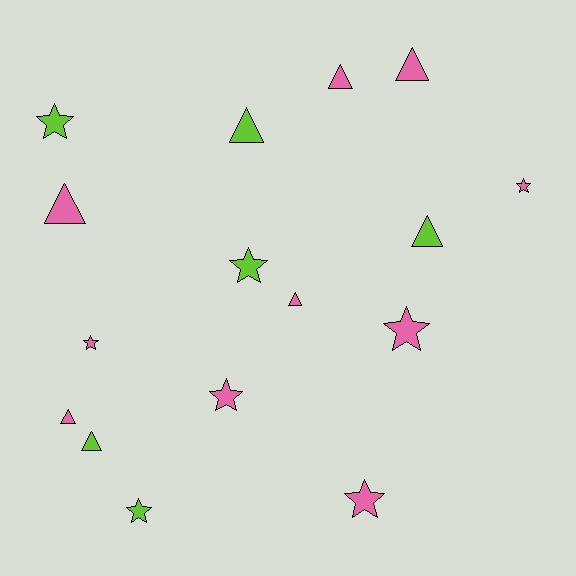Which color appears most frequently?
Pink, with 10 objects.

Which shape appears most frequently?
Triangle, with 8 objects.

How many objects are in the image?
There are 16 objects.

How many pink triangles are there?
There are 5 pink triangles.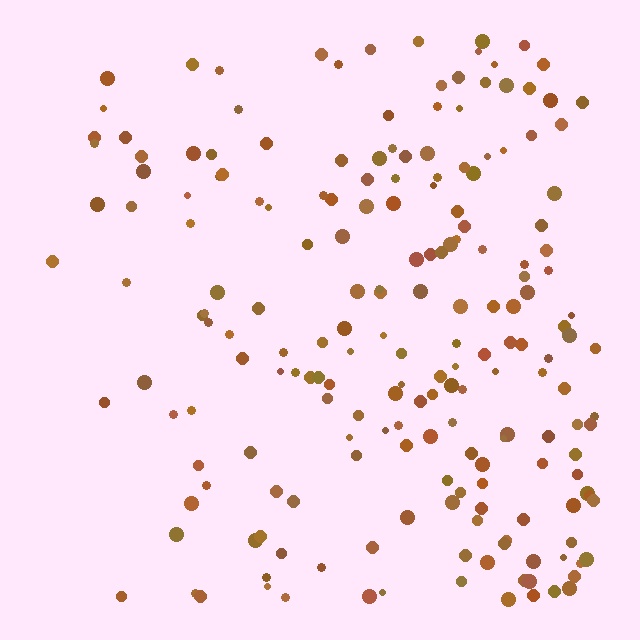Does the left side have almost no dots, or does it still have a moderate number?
Still a moderate number, just noticeably fewer than the right.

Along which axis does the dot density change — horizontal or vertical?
Horizontal.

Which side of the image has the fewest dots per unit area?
The left.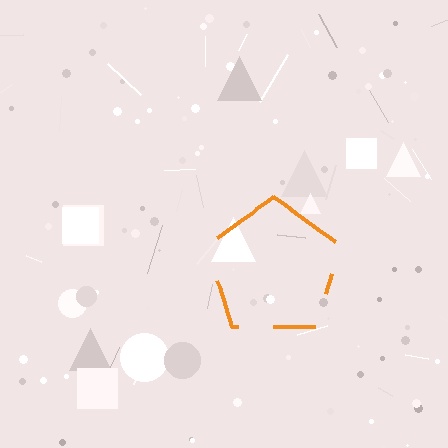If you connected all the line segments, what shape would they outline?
They would outline a pentagon.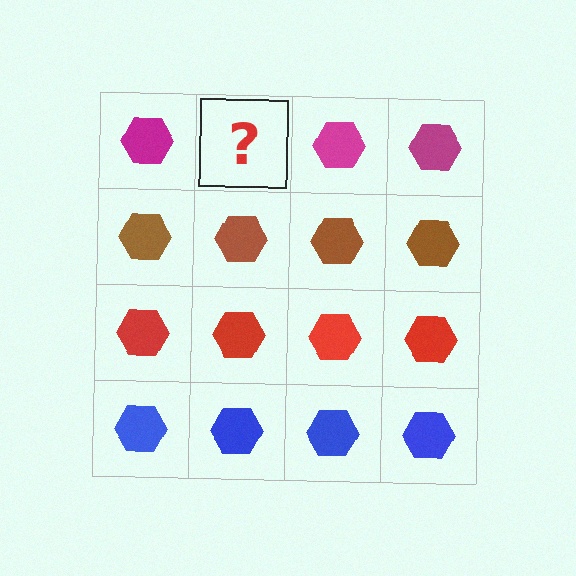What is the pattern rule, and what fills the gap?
The rule is that each row has a consistent color. The gap should be filled with a magenta hexagon.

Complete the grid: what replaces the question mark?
The question mark should be replaced with a magenta hexagon.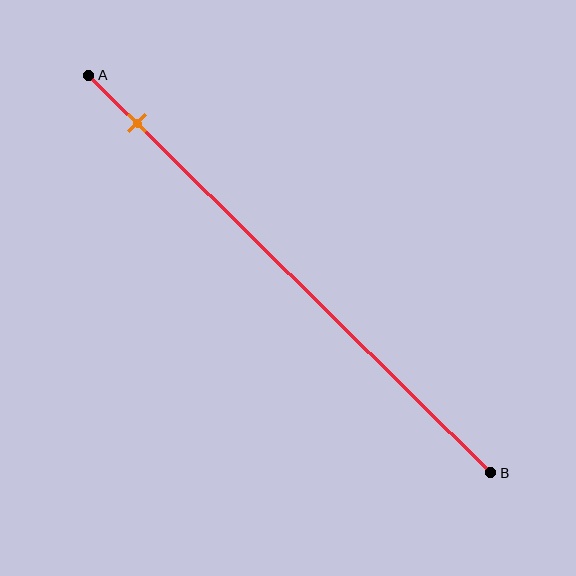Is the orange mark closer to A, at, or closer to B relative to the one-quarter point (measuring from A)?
The orange mark is closer to point A than the one-quarter point of segment AB.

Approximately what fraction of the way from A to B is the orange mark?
The orange mark is approximately 10% of the way from A to B.